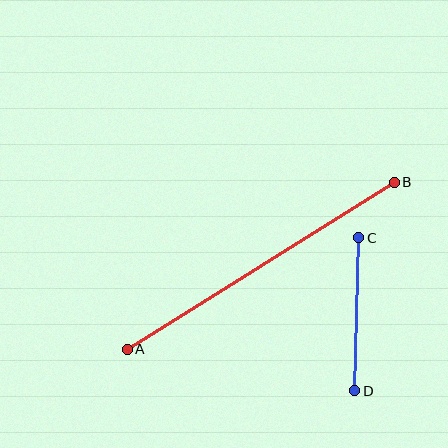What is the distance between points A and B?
The distance is approximately 315 pixels.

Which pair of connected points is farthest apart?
Points A and B are farthest apart.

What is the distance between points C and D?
The distance is approximately 153 pixels.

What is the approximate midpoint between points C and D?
The midpoint is at approximately (357, 314) pixels.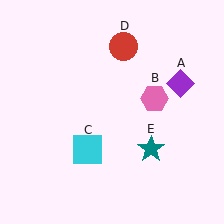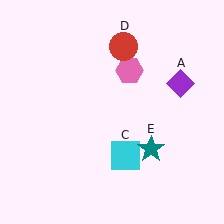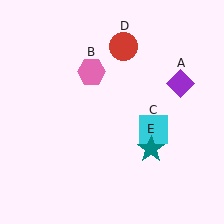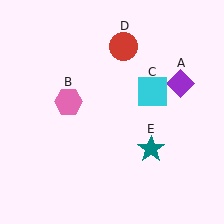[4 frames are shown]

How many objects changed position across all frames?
2 objects changed position: pink hexagon (object B), cyan square (object C).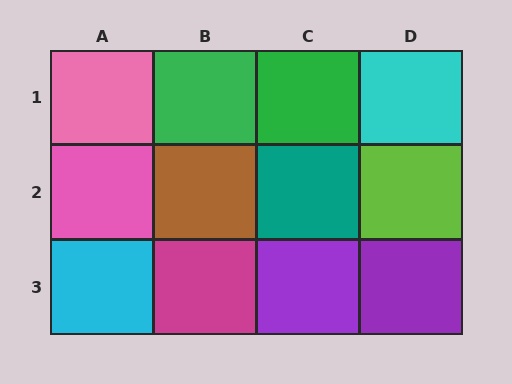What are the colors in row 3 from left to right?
Cyan, magenta, purple, purple.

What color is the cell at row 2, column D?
Lime.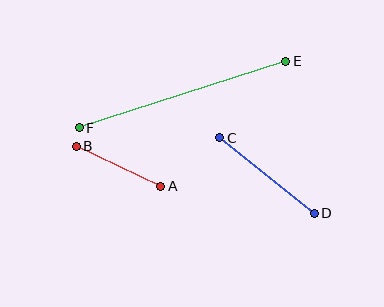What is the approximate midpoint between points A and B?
The midpoint is at approximately (119, 166) pixels.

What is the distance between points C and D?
The distance is approximately 121 pixels.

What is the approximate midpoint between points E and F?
The midpoint is at approximately (183, 95) pixels.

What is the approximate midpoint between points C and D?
The midpoint is at approximately (267, 176) pixels.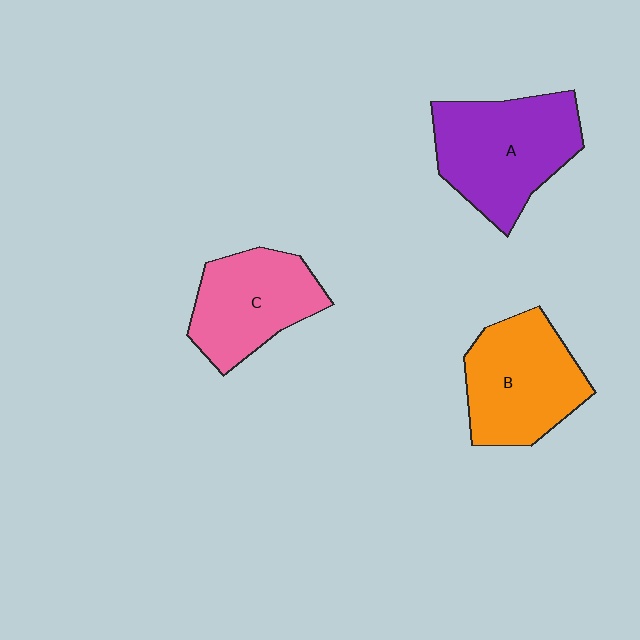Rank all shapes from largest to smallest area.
From largest to smallest: A (purple), B (orange), C (pink).